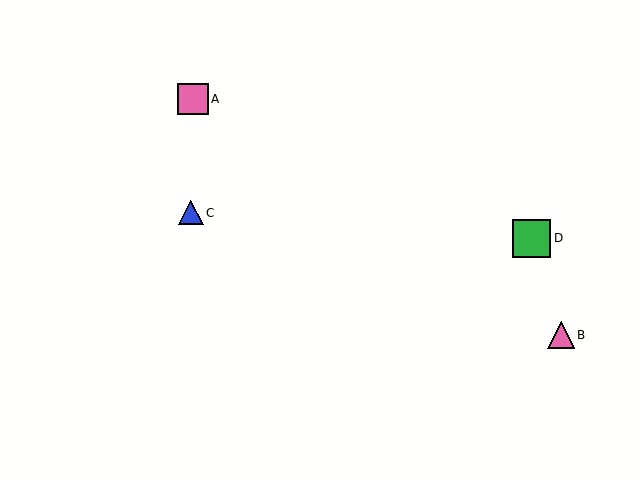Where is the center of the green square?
The center of the green square is at (532, 238).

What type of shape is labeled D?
Shape D is a green square.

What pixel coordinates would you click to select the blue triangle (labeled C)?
Click at (191, 213) to select the blue triangle C.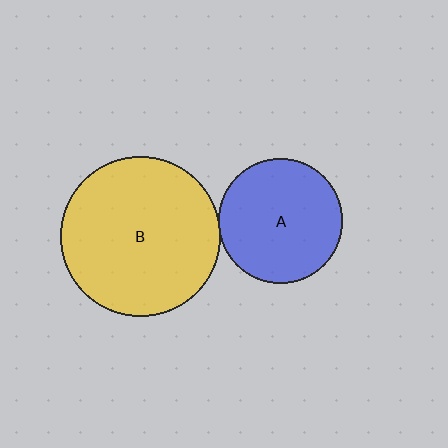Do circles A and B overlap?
Yes.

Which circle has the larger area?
Circle B (yellow).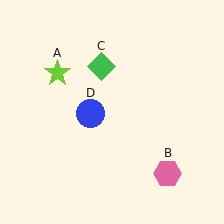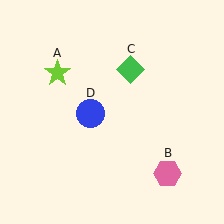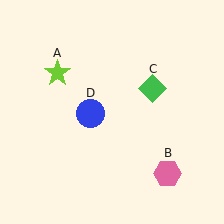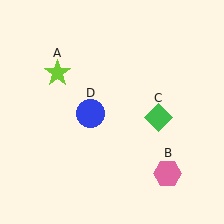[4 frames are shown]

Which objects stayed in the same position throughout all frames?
Lime star (object A) and pink hexagon (object B) and blue circle (object D) remained stationary.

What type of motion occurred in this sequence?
The green diamond (object C) rotated clockwise around the center of the scene.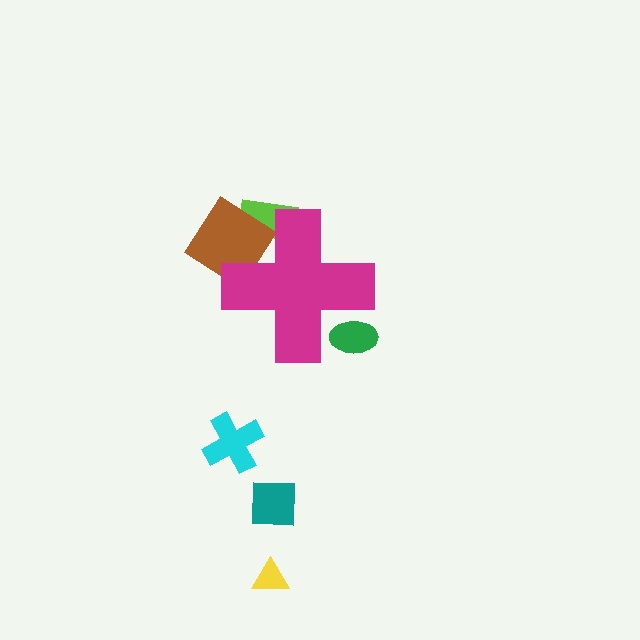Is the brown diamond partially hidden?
Yes, the brown diamond is partially hidden behind the magenta cross.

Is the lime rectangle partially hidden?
Yes, the lime rectangle is partially hidden behind the magenta cross.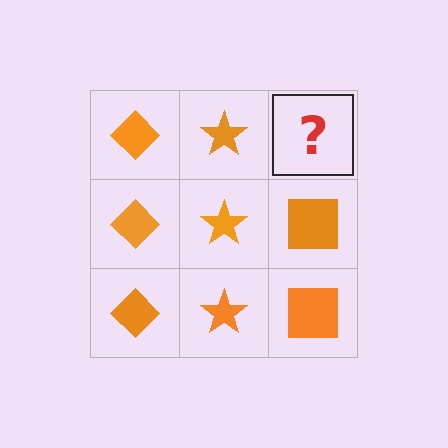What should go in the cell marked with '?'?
The missing cell should contain an orange square.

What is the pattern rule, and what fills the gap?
The rule is that each column has a consistent shape. The gap should be filled with an orange square.